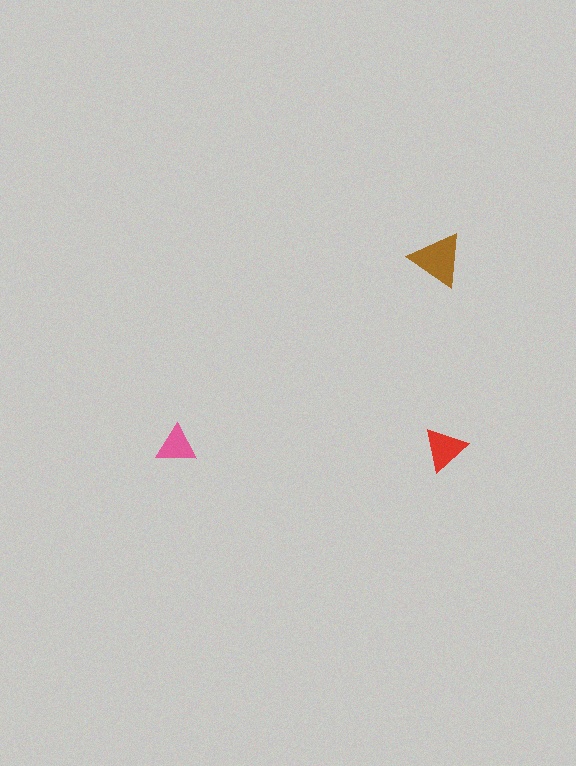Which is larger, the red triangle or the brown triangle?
The brown one.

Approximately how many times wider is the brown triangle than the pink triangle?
About 1.5 times wider.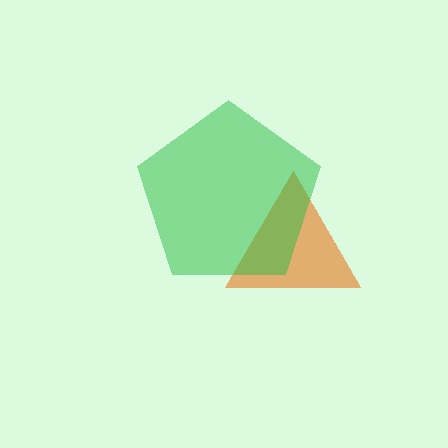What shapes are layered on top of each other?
The layered shapes are: an orange triangle, a green pentagon.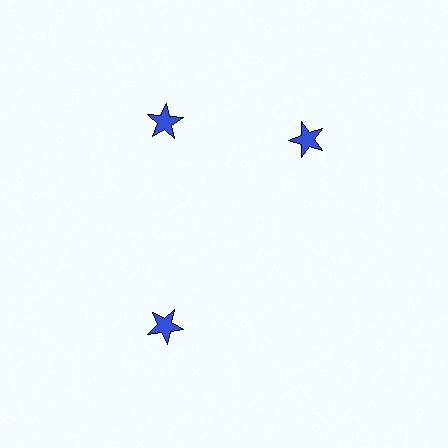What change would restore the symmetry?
The symmetry would be restored by rotating it back into even spacing with its neighbors so that all 3 stars sit at equal angles and equal distance from the center.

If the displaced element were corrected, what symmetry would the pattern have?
It would have 3-fold rotational symmetry — the pattern would map onto itself every 120 degrees.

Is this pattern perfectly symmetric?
No. The 3 blue stars are arranged in a ring, but one element near the 3 o'clock position is rotated out of alignment along the ring, breaking the 3-fold rotational symmetry.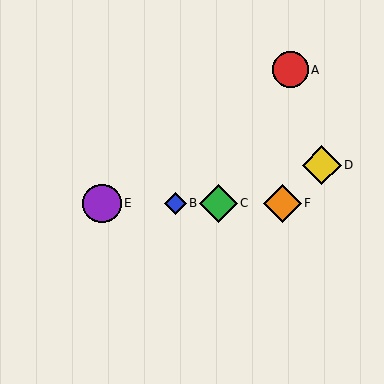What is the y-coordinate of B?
Object B is at y≈203.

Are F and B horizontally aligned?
Yes, both are at y≈203.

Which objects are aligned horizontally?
Objects B, C, E, F are aligned horizontally.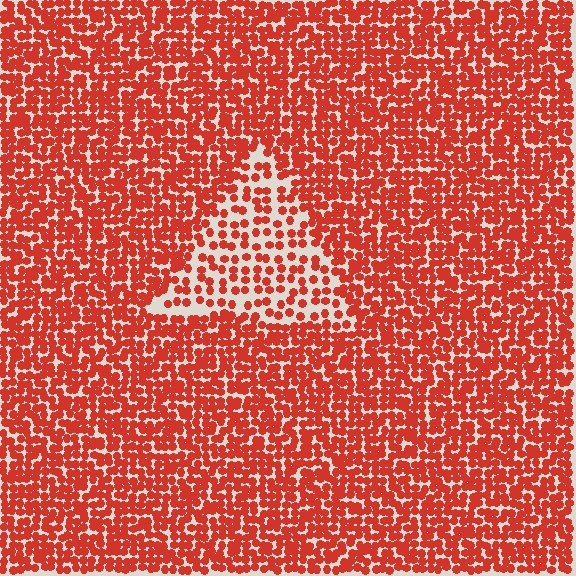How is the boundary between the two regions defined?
The boundary is defined by a change in element density (approximately 2.0x ratio). All elements are the same color, size, and shape.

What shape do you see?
I see a triangle.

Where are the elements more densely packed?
The elements are more densely packed outside the triangle boundary.